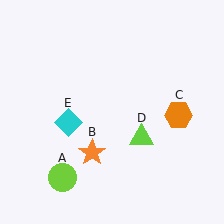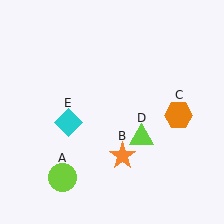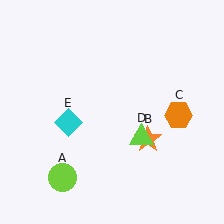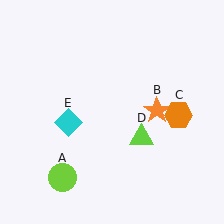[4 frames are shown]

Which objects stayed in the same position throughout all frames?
Lime circle (object A) and orange hexagon (object C) and lime triangle (object D) and cyan diamond (object E) remained stationary.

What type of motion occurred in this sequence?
The orange star (object B) rotated counterclockwise around the center of the scene.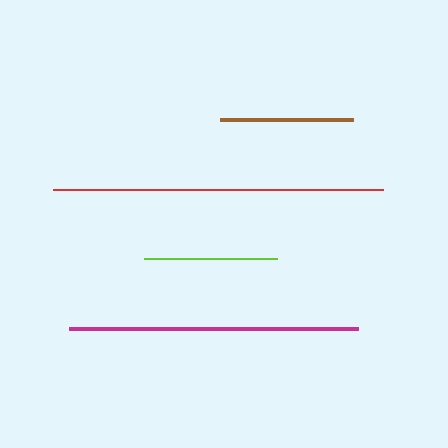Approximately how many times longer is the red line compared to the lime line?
The red line is approximately 2.5 times the length of the lime line.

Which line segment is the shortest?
The brown line is the shortest at approximately 133 pixels.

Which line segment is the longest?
The red line is the longest at approximately 330 pixels.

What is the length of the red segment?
The red segment is approximately 330 pixels long.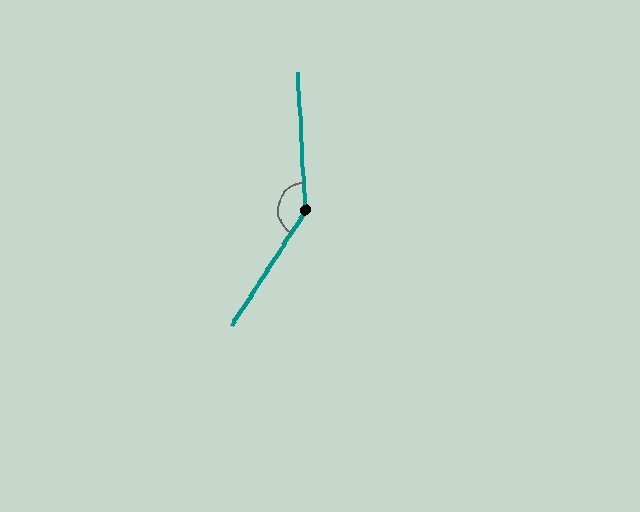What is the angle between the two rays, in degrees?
Approximately 145 degrees.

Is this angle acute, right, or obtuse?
It is obtuse.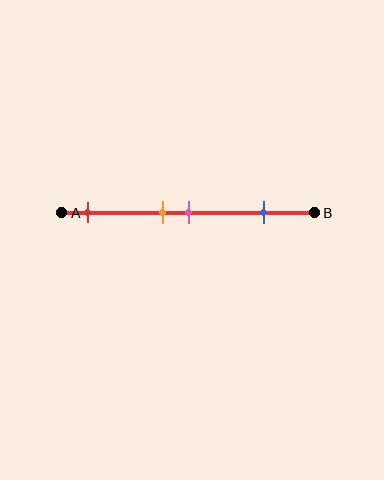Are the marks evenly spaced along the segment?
No, the marks are not evenly spaced.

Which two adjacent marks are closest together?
The orange and pink marks are the closest adjacent pair.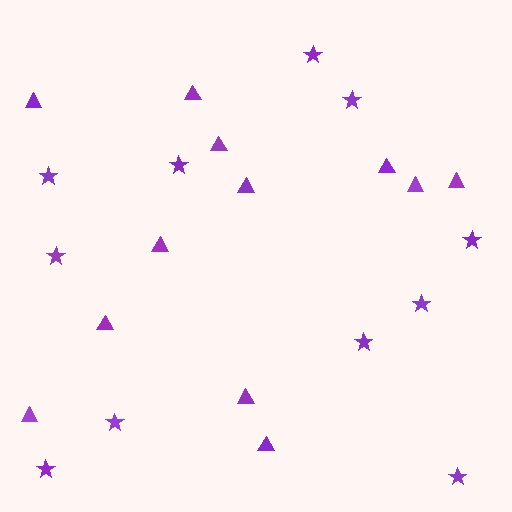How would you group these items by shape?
There are 2 groups: one group of triangles (12) and one group of stars (11).